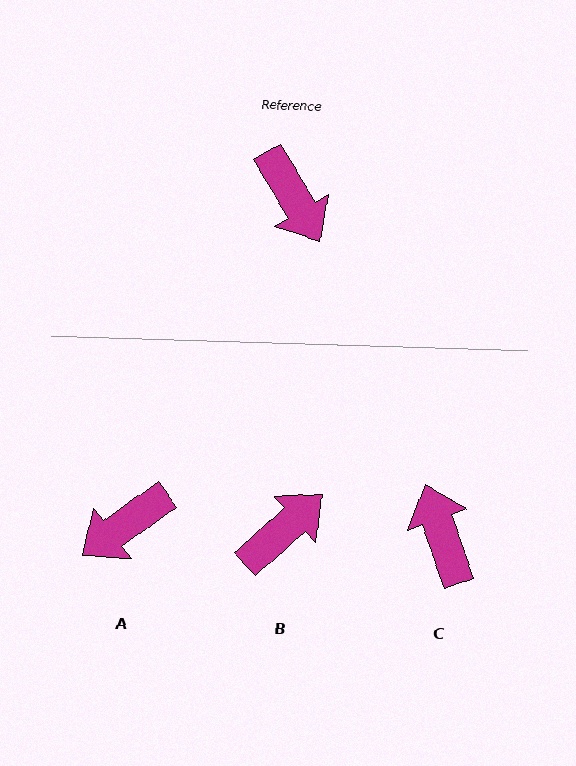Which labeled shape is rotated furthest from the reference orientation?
C, about 169 degrees away.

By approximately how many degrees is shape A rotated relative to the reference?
Approximately 85 degrees clockwise.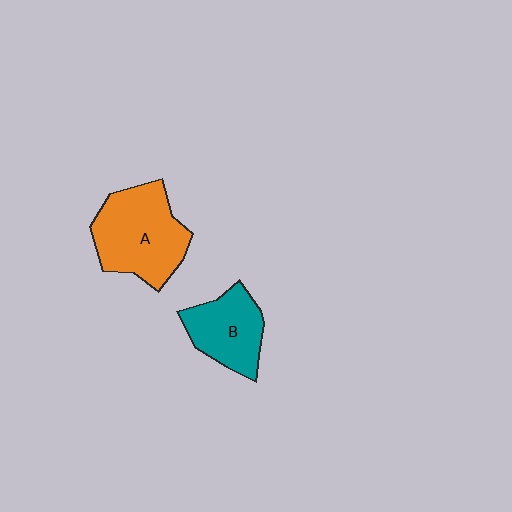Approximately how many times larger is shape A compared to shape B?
Approximately 1.4 times.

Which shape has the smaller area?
Shape B (teal).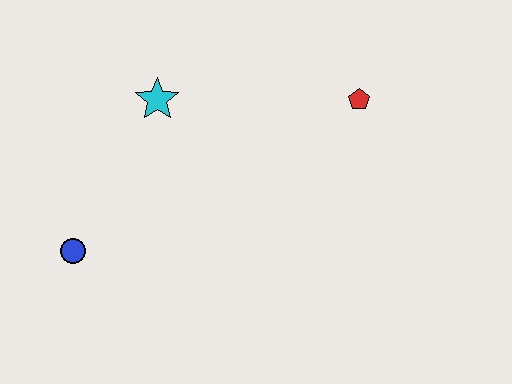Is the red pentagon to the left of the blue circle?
No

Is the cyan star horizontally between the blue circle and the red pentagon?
Yes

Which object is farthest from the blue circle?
The red pentagon is farthest from the blue circle.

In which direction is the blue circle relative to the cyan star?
The blue circle is below the cyan star.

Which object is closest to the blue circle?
The cyan star is closest to the blue circle.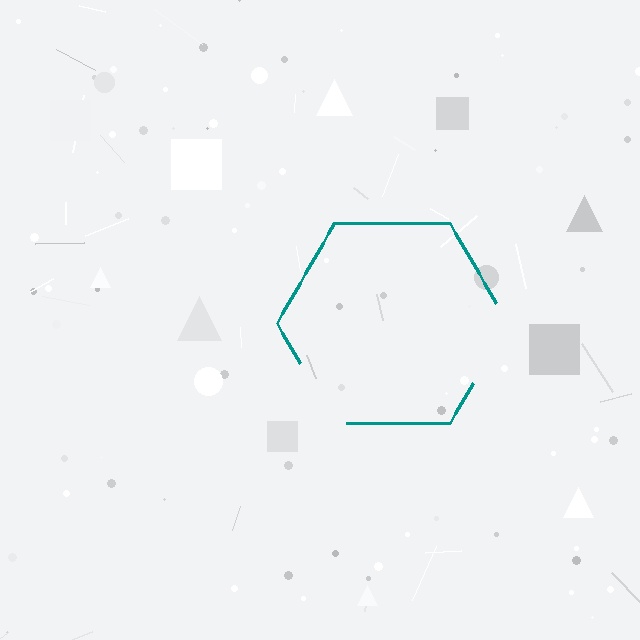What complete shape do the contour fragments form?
The contour fragments form a hexagon.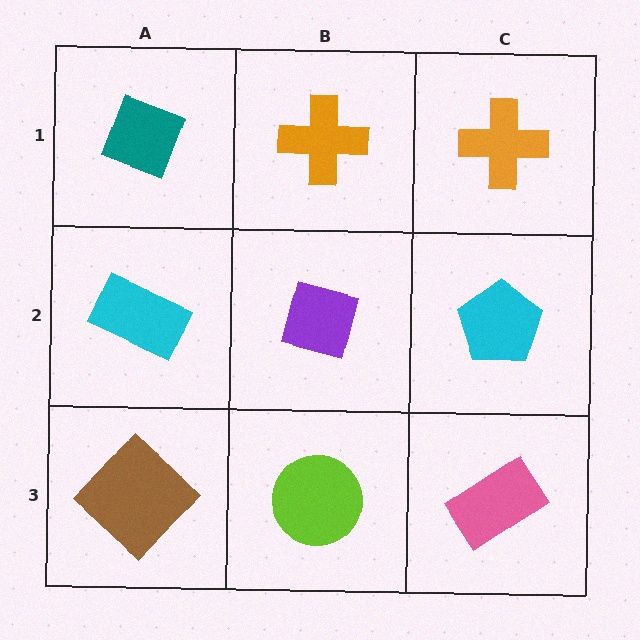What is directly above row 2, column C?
An orange cross.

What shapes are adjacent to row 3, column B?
A purple square (row 2, column B), a brown diamond (row 3, column A), a pink rectangle (row 3, column C).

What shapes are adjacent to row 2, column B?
An orange cross (row 1, column B), a lime circle (row 3, column B), a cyan rectangle (row 2, column A), a cyan pentagon (row 2, column C).